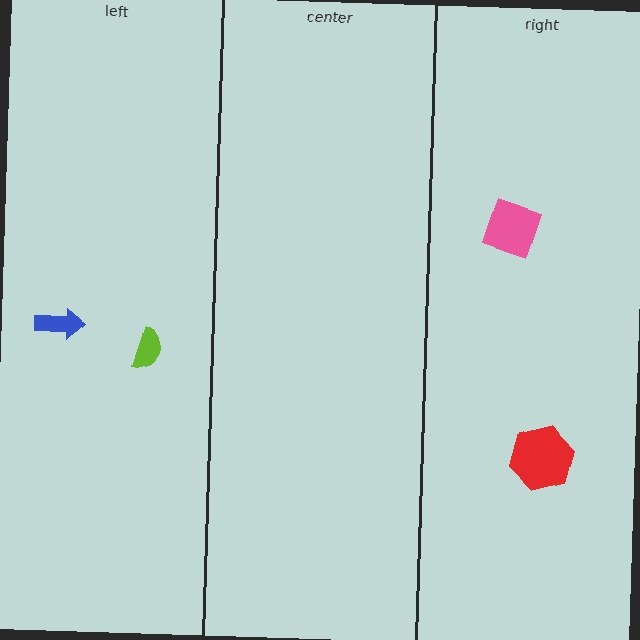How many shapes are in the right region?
2.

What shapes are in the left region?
The blue arrow, the lime semicircle.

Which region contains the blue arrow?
The left region.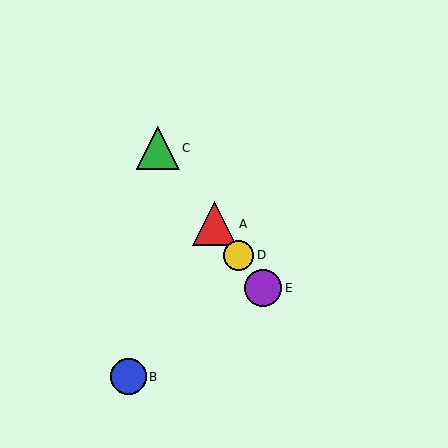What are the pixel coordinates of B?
Object B is at (128, 377).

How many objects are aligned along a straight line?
4 objects (A, C, D, E) are aligned along a straight line.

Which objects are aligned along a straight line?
Objects A, C, D, E are aligned along a straight line.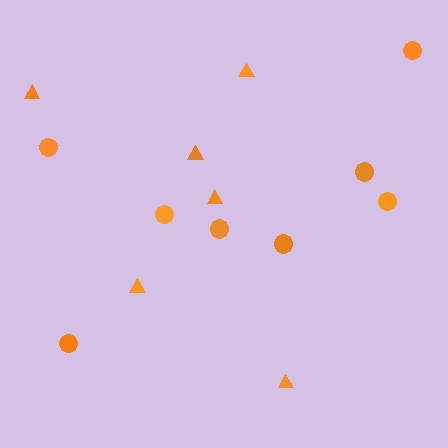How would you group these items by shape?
There are 2 groups: one group of circles (8) and one group of triangles (6).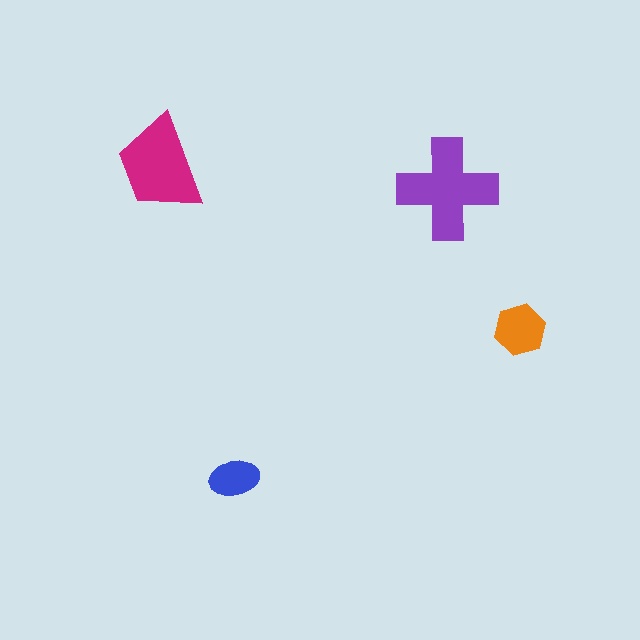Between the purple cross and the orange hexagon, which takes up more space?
The purple cross.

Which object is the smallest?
The blue ellipse.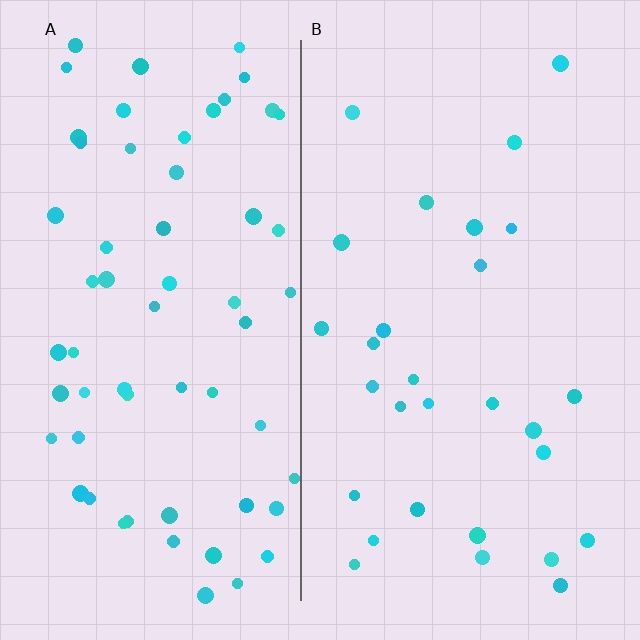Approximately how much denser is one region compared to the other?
Approximately 2.1× — region A over region B.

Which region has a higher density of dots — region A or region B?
A (the left).